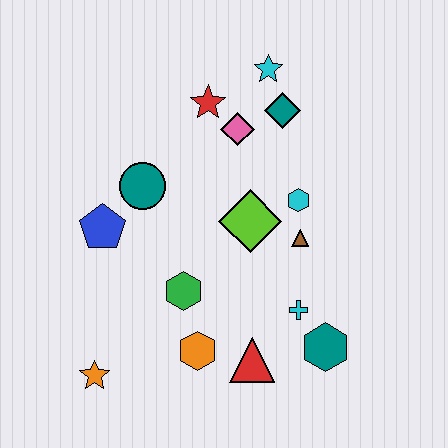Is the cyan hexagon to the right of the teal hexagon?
No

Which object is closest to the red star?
The pink diamond is closest to the red star.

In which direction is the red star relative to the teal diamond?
The red star is to the left of the teal diamond.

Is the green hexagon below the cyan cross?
No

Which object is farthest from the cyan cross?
The cyan star is farthest from the cyan cross.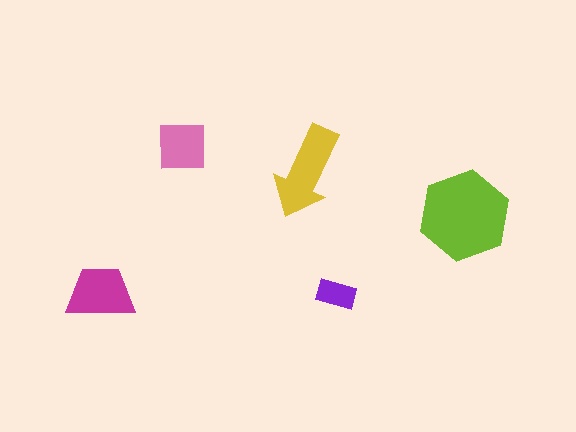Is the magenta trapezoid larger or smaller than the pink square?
Larger.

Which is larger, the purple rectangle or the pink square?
The pink square.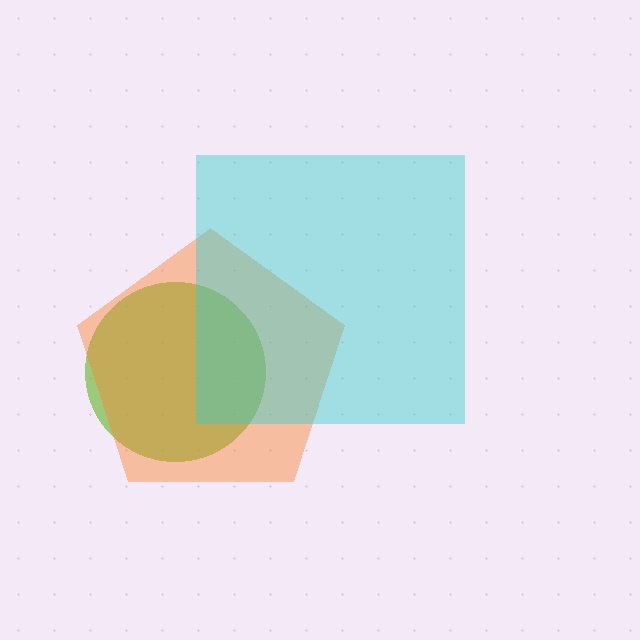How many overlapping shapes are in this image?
There are 3 overlapping shapes in the image.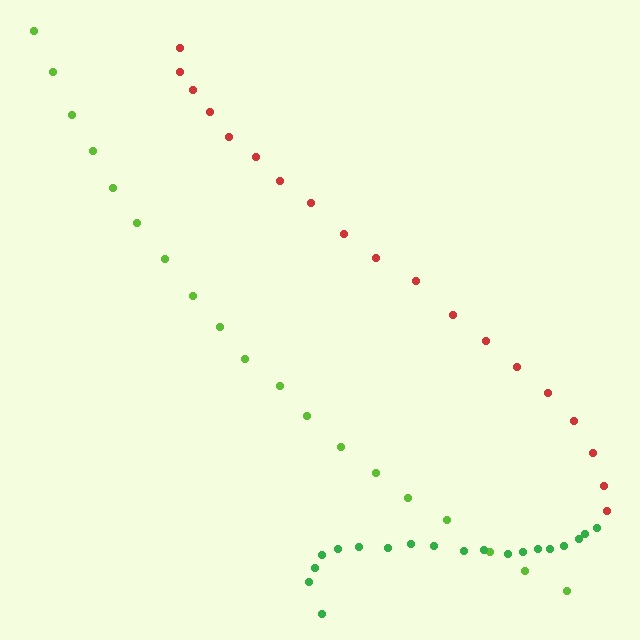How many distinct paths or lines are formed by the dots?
There are 3 distinct paths.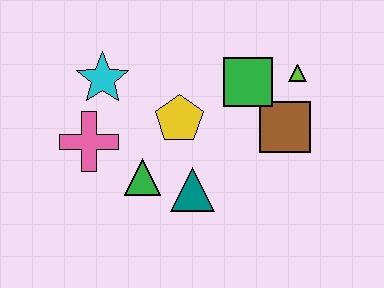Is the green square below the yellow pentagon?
No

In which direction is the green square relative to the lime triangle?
The green square is to the left of the lime triangle.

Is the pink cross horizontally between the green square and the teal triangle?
No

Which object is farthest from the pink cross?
The lime triangle is farthest from the pink cross.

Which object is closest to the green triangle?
The teal triangle is closest to the green triangle.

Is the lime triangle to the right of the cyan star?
Yes